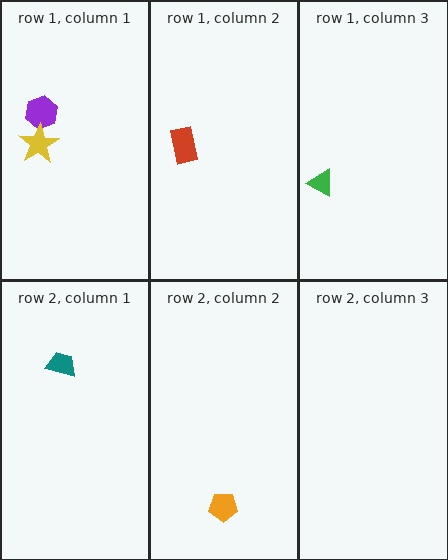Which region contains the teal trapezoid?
The row 2, column 1 region.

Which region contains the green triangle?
The row 1, column 3 region.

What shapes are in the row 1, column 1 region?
The purple hexagon, the yellow star.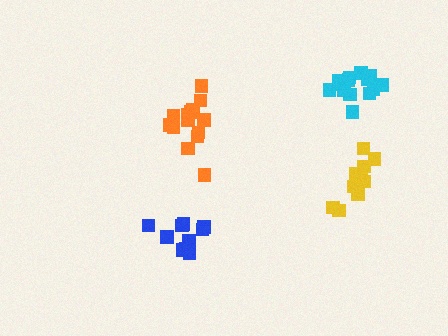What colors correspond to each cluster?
The clusters are colored: orange, cyan, yellow, blue.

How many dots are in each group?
Group 1: 14 dots, Group 2: 14 dots, Group 3: 10 dots, Group 4: 10 dots (48 total).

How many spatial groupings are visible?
There are 4 spatial groupings.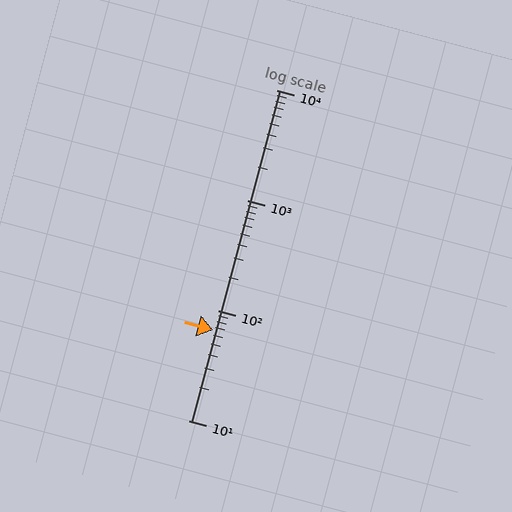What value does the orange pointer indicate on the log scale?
The pointer indicates approximately 66.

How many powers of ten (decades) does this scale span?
The scale spans 3 decades, from 10 to 10000.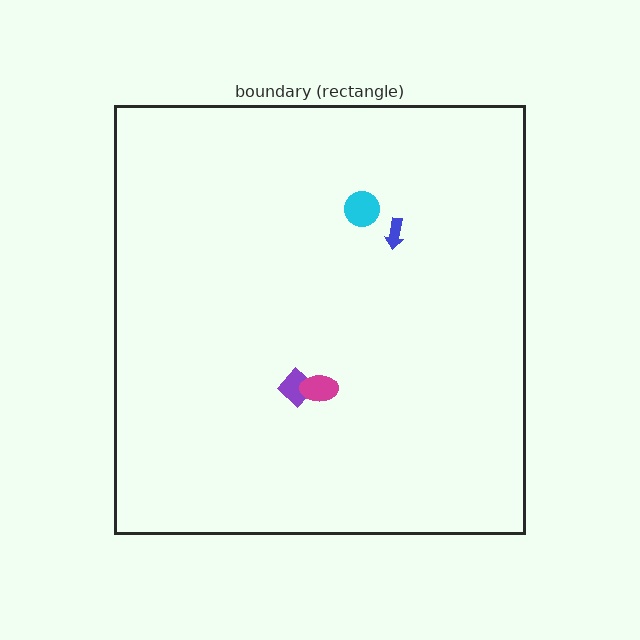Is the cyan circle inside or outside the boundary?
Inside.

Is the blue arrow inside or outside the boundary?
Inside.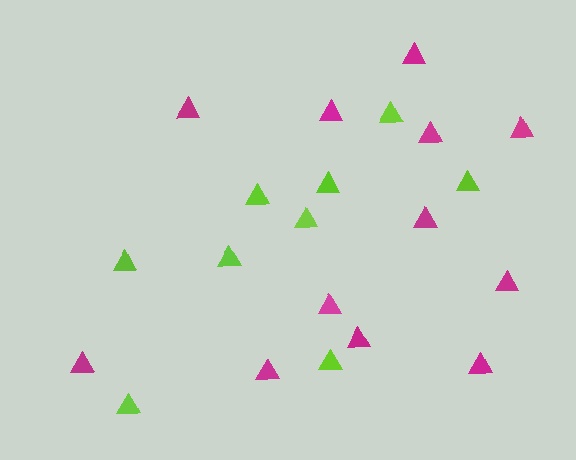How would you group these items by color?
There are 2 groups: one group of magenta triangles (12) and one group of lime triangles (9).